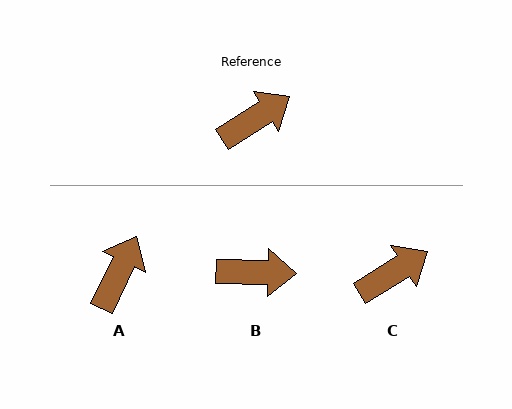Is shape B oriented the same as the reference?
No, it is off by about 34 degrees.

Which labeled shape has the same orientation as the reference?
C.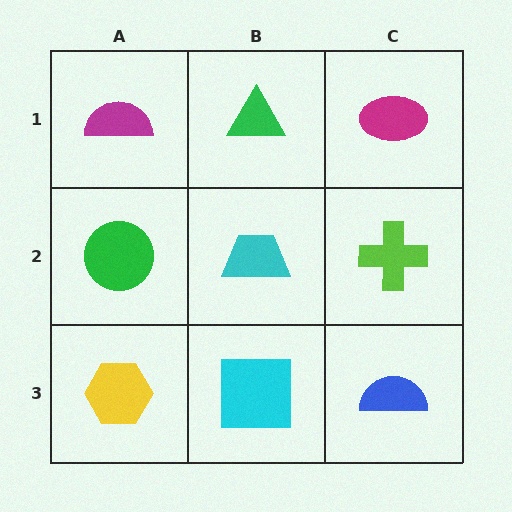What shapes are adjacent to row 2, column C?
A magenta ellipse (row 1, column C), a blue semicircle (row 3, column C), a cyan trapezoid (row 2, column B).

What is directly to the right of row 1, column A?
A green triangle.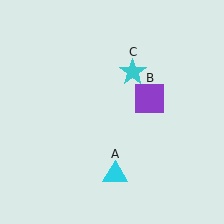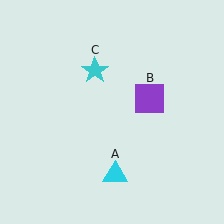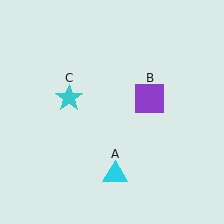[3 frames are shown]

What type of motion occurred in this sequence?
The cyan star (object C) rotated counterclockwise around the center of the scene.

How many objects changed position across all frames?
1 object changed position: cyan star (object C).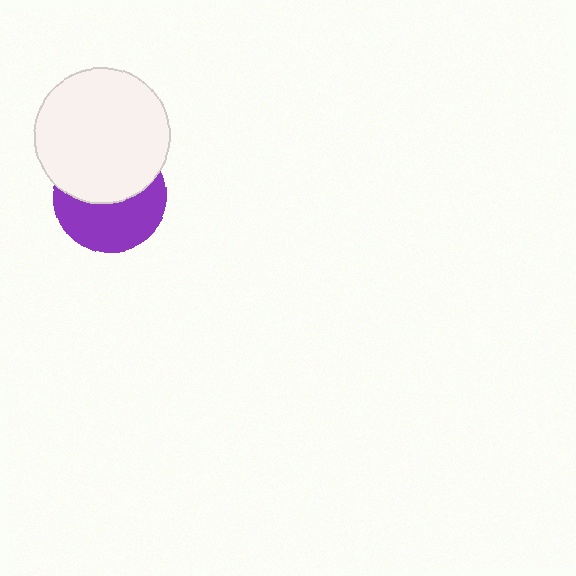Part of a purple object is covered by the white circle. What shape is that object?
It is a circle.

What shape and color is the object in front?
The object in front is a white circle.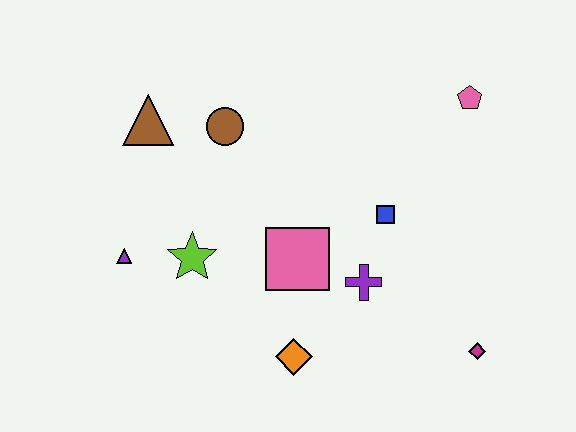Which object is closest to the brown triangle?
The brown circle is closest to the brown triangle.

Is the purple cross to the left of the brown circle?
No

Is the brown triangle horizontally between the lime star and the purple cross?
No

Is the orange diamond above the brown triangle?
No